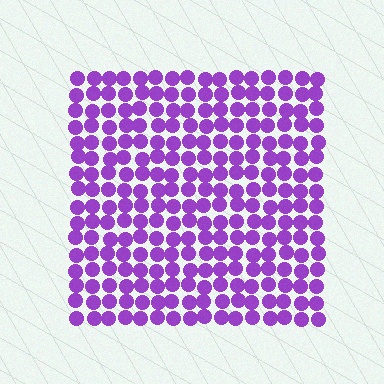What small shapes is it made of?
It is made of small circles.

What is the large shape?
The large shape is a square.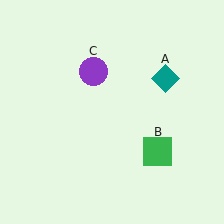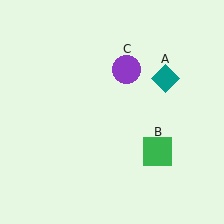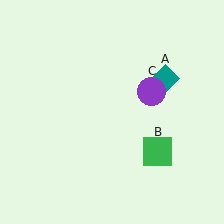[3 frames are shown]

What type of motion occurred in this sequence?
The purple circle (object C) rotated clockwise around the center of the scene.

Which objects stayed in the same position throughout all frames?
Teal diamond (object A) and green square (object B) remained stationary.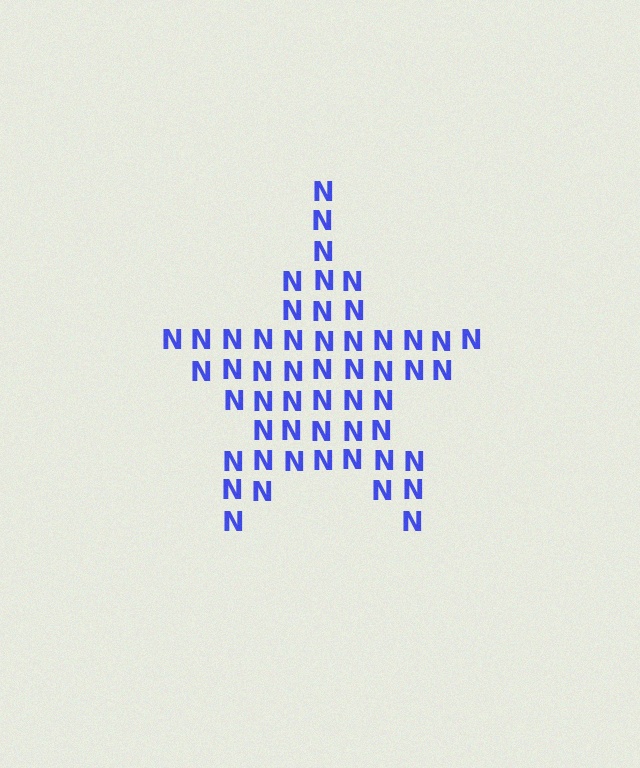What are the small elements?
The small elements are letter N's.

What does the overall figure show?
The overall figure shows a star.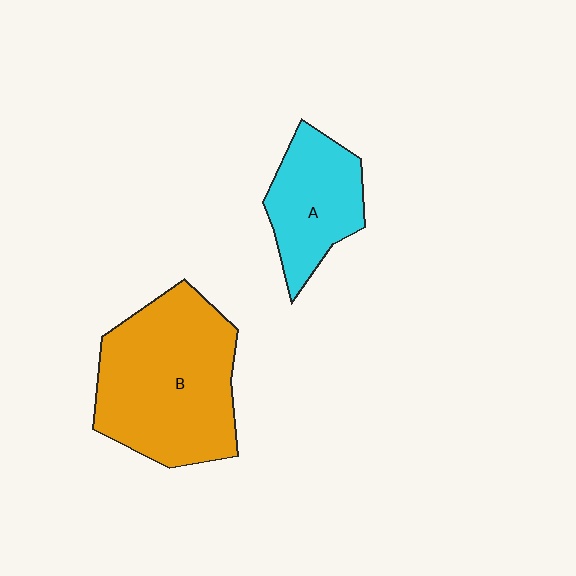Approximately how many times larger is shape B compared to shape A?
Approximately 1.9 times.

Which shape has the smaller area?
Shape A (cyan).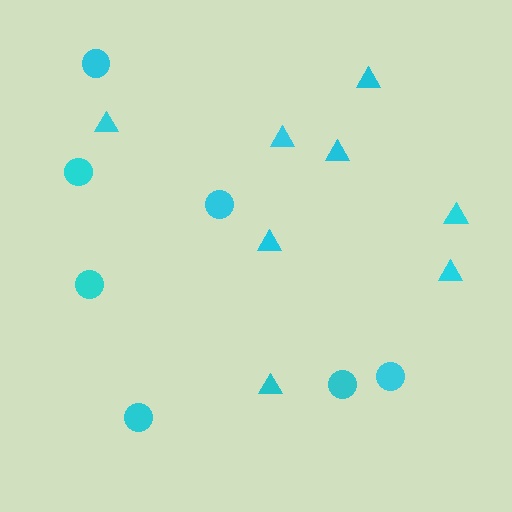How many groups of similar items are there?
There are 2 groups: one group of circles (7) and one group of triangles (8).